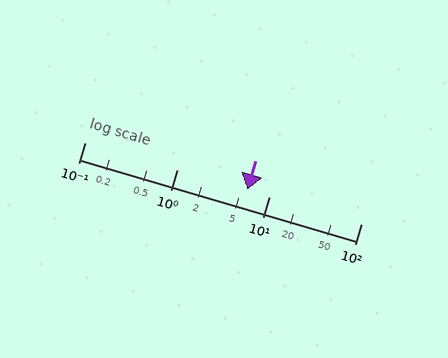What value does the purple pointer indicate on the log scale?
The pointer indicates approximately 5.8.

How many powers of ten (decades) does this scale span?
The scale spans 3 decades, from 0.1 to 100.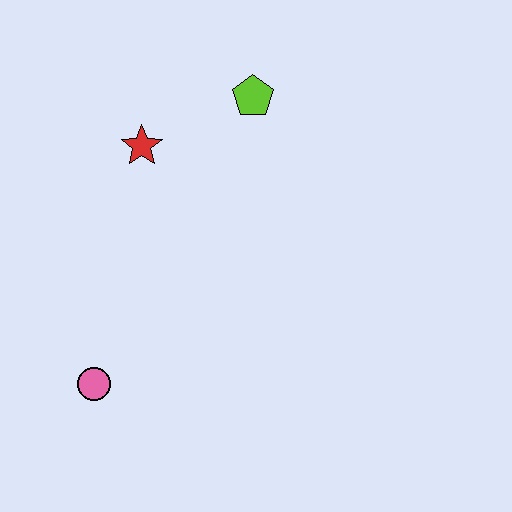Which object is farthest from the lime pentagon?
The pink circle is farthest from the lime pentagon.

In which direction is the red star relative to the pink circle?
The red star is above the pink circle.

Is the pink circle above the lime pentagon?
No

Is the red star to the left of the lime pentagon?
Yes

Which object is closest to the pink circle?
The red star is closest to the pink circle.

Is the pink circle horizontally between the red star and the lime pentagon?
No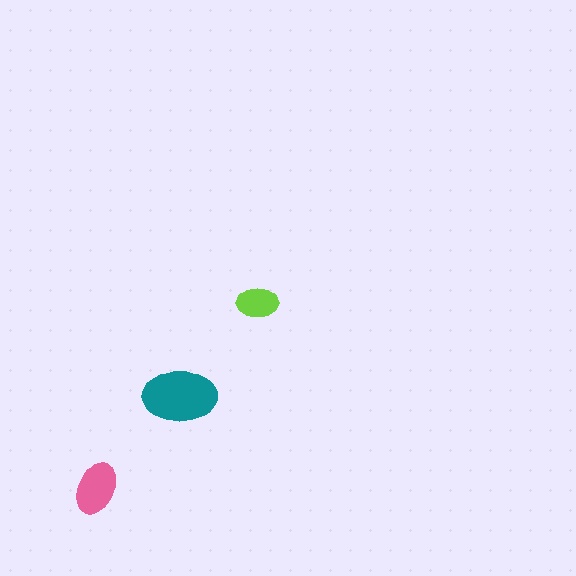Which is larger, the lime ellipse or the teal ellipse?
The teal one.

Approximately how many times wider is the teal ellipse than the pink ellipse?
About 1.5 times wider.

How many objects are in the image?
There are 3 objects in the image.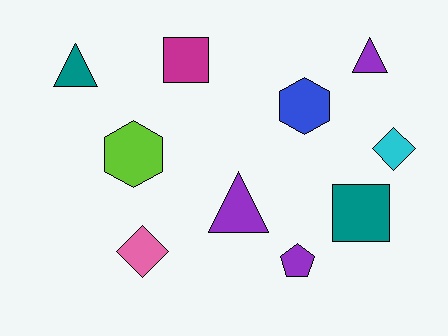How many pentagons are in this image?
There is 1 pentagon.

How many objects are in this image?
There are 10 objects.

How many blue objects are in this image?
There is 1 blue object.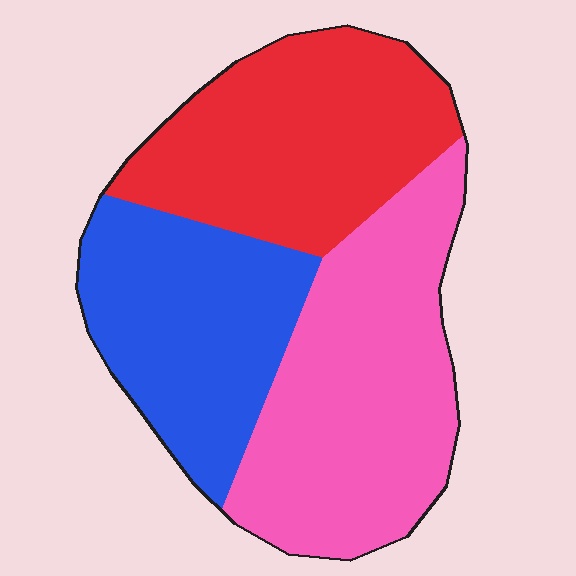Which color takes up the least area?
Blue, at roughly 30%.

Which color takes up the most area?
Pink, at roughly 40%.